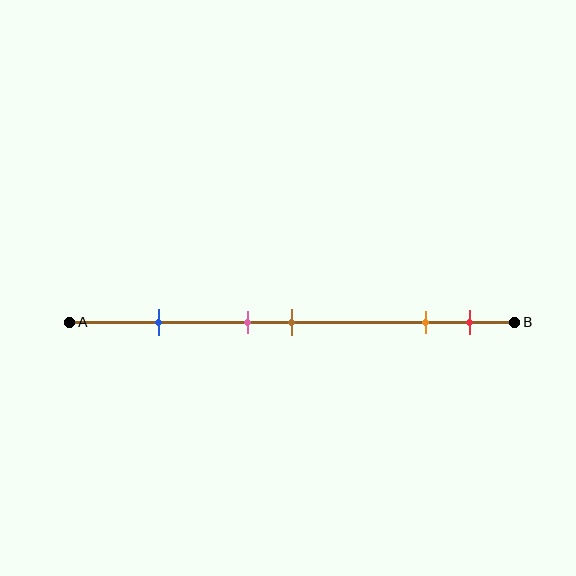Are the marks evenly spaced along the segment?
No, the marks are not evenly spaced.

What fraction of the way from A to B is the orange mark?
The orange mark is approximately 80% (0.8) of the way from A to B.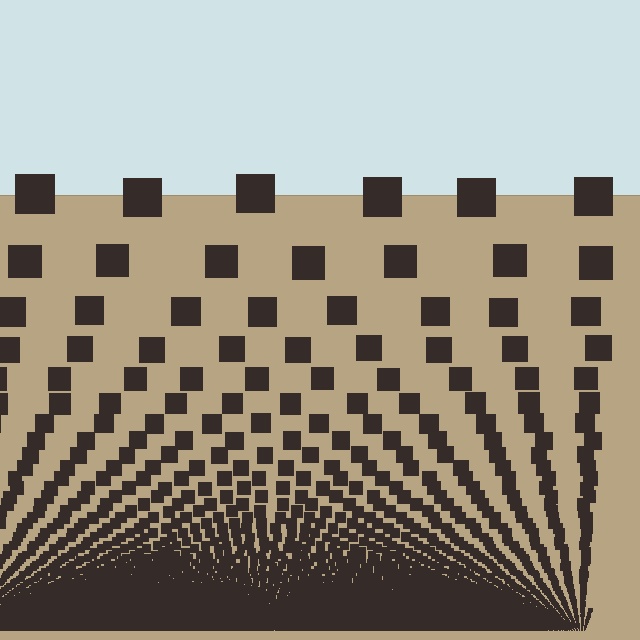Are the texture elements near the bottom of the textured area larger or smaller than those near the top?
Smaller. The gradient is inverted — elements near the bottom are smaller and denser.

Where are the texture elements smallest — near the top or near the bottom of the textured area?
Near the bottom.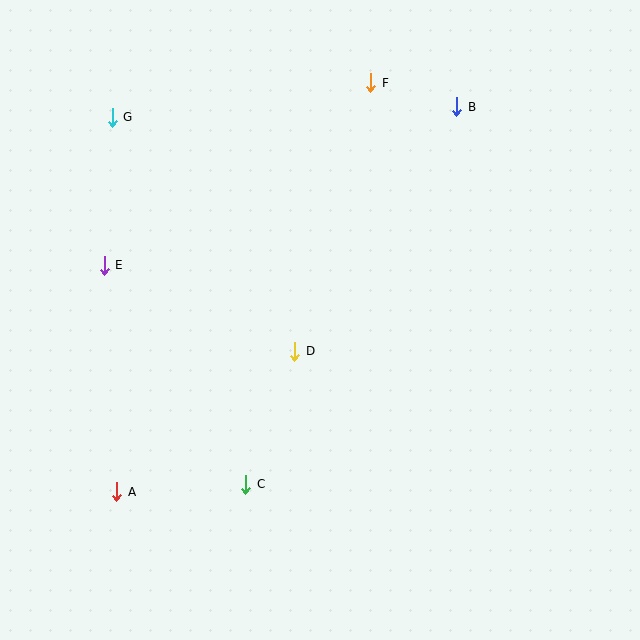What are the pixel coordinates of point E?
Point E is at (104, 265).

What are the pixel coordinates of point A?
Point A is at (117, 492).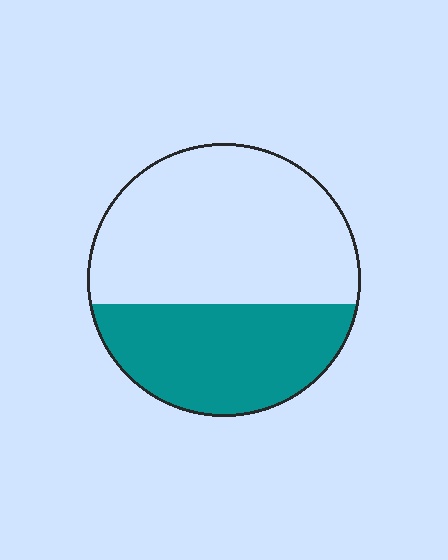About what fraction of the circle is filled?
About two fifths (2/5).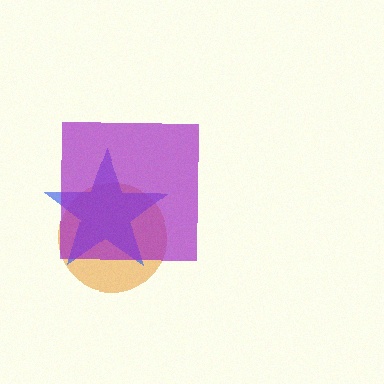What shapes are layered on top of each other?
The layered shapes are: an orange circle, a blue star, a purple square.